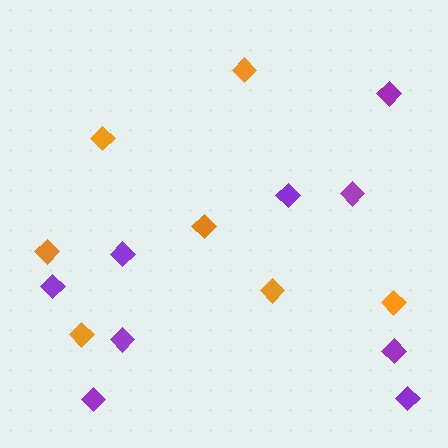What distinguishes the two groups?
There are 2 groups: one group of purple diamonds (9) and one group of orange diamonds (7).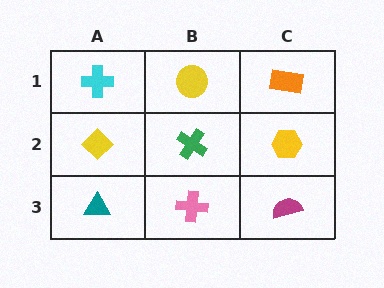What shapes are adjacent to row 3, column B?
A green cross (row 2, column B), a teal triangle (row 3, column A), a magenta semicircle (row 3, column C).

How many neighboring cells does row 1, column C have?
2.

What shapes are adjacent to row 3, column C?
A yellow hexagon (row 2, column C), a pink cross (row 3, column B).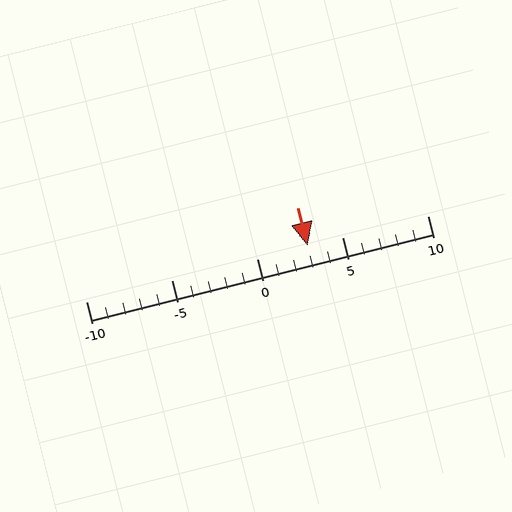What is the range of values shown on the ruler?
The ruler shows values from -10 to 10.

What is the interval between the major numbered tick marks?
The major tick marks are spaced 5 units apart.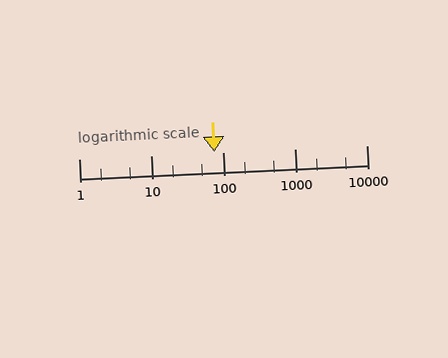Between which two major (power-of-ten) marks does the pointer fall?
The pointer is between 10 and 100.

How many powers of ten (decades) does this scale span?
The scale spans 4 decades, from 1 to 10000.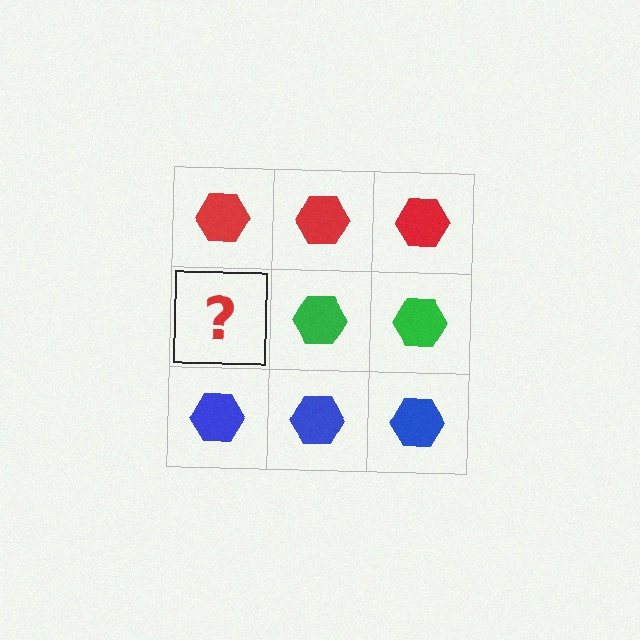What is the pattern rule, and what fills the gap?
The rule is that each row has a consistent color. The gap should be filled with a green hexagon.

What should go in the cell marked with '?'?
The missing cell should contain a green hexagon.